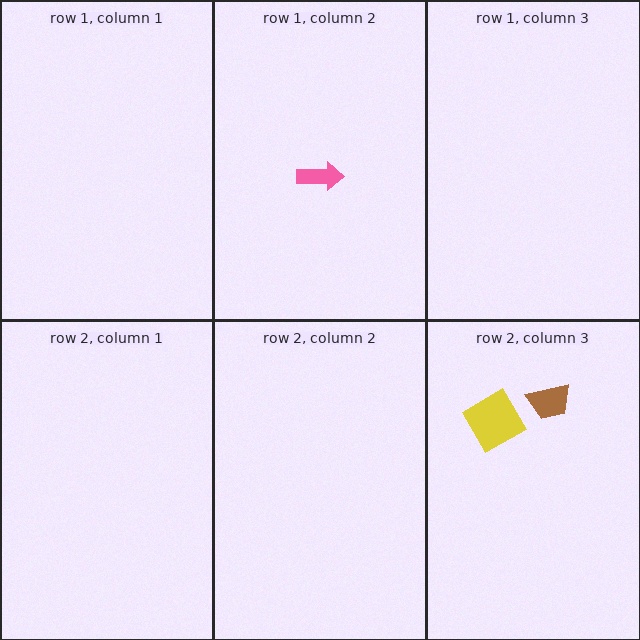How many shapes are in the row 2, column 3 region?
2.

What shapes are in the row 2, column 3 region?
The brown trapezoid, the yellow diamond.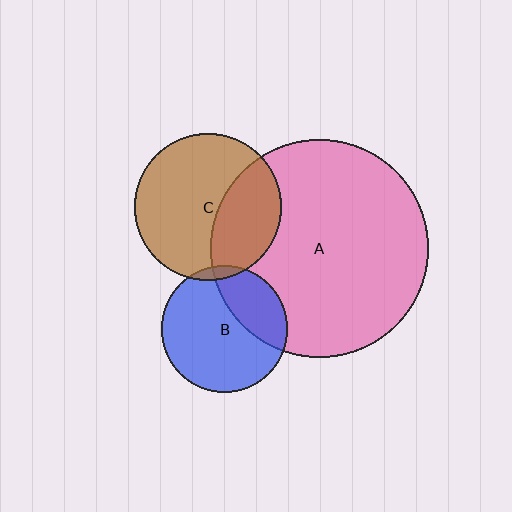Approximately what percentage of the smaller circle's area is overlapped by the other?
Approximately 30%.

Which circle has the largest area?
Circle A (pink).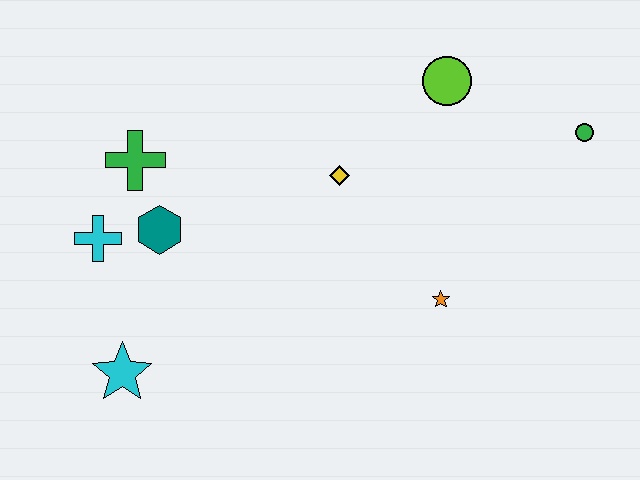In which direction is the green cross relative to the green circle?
The green cross is to the left of the green circle.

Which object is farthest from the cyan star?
The green circle is farthest from the cyan star.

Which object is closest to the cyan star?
The cyan cross is closest to the cyan star.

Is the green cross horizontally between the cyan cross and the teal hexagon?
Yes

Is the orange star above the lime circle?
No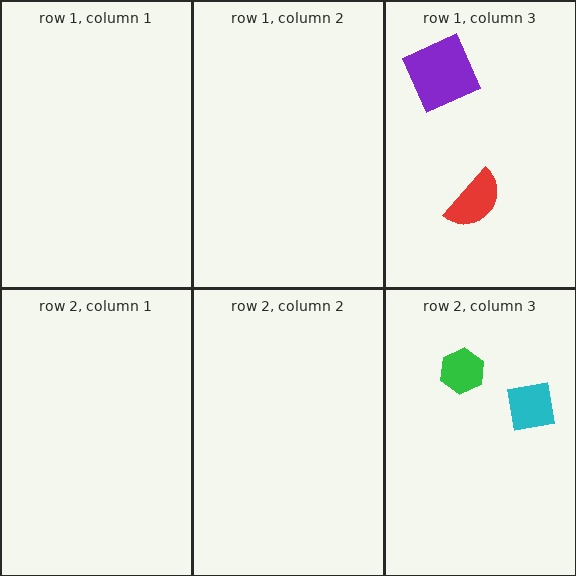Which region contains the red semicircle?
The row 1, column 3 region.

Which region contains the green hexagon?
The row 2, column 3 region.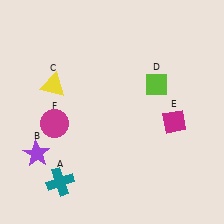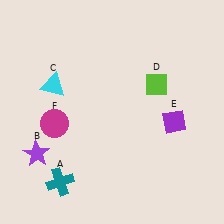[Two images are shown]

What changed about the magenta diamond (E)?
In Image 1, E is magenta. In Image 2, it changed to purple.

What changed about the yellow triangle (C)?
In Image 1, C is yellow. In Image 2, it changed to cyan.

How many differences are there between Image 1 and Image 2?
There are 2 differences between the two images.